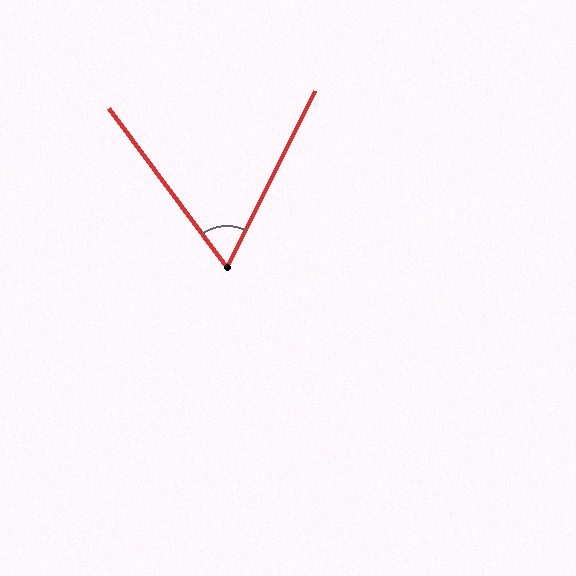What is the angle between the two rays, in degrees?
Approximately 63 degrees.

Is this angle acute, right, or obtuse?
It is acute.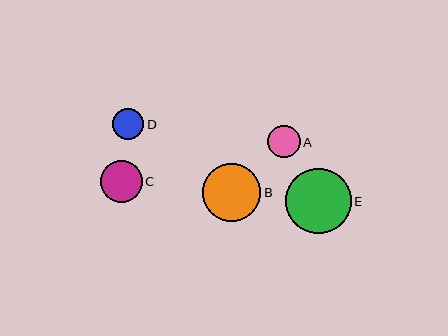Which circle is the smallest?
Circle D is the smallest with a size of approximately 31 pixels.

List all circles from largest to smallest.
From largest to smallest: E, B, C, A, D.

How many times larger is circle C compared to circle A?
Circle C is approximately 1.3 times the size of circle A.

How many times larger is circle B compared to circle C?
Circle B is approximately 1.4 times the size of circle C.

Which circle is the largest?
Circle E is the largest with a size of approximately 65 pixels.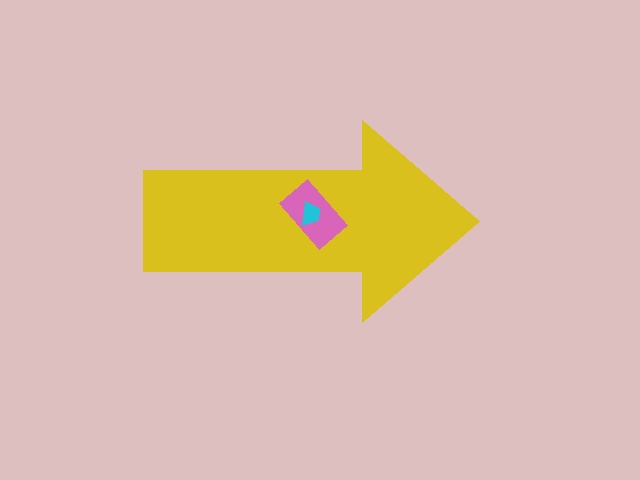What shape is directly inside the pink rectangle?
The cyan trapezoid.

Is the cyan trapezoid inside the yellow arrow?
Yes.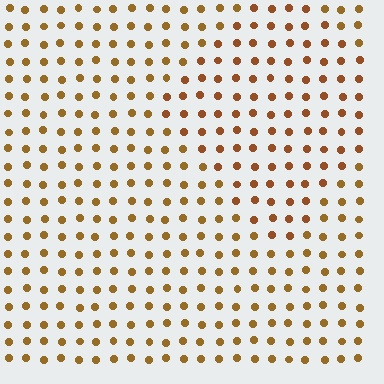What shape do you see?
I see a diamond.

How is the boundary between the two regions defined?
The boundary is defined purely by a slight shift in hue (about 16 degrees). Spacing, size, and orientation are identical on both sides.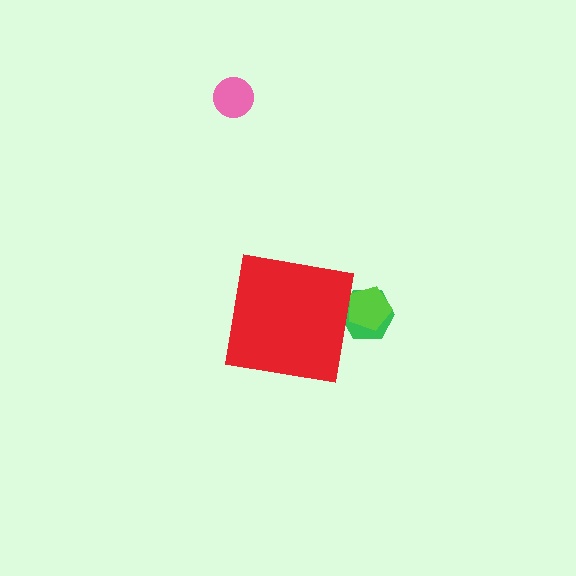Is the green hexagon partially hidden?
Yes, the green hexagon is partially hidden behind the red square.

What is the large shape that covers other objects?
A red square.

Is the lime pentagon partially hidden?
Yes, the lime pentagon is partially hidden behind the red square.